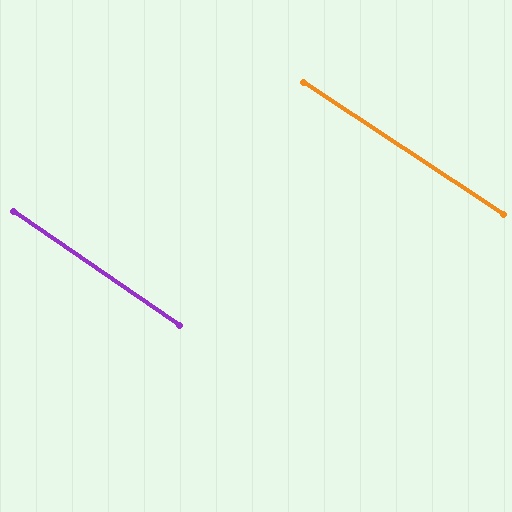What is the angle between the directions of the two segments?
Approximately 1 degree.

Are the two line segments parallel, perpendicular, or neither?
Parallel — their directions differ by only 1.0°.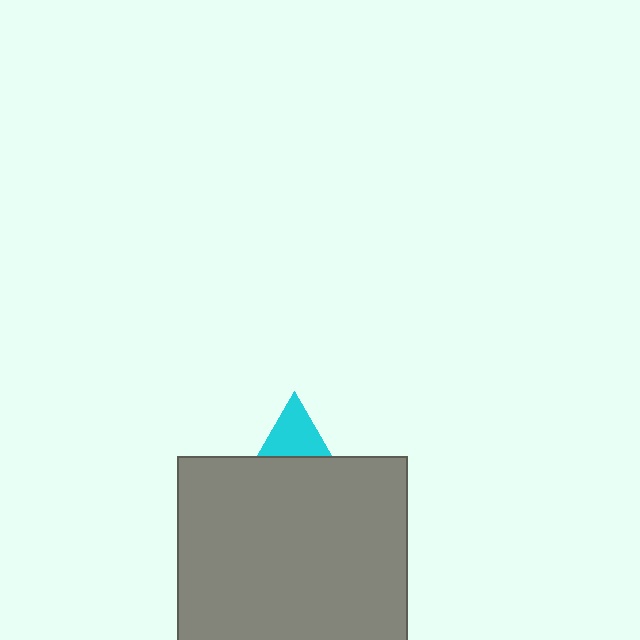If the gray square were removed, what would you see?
You would see the complete cyan triangle.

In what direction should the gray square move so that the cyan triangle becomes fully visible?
The gray square should move down. That is the shortest direction to clear the overlap and leave the cyan triangle fully visible.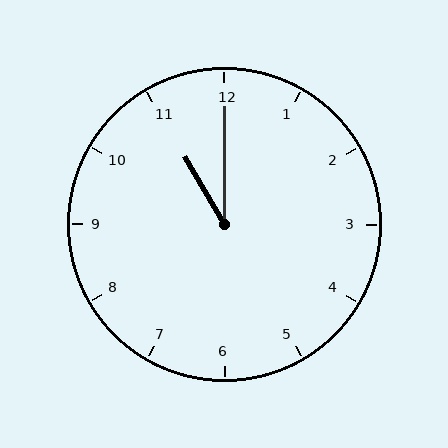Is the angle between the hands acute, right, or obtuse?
It is acute.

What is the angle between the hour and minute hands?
Approximately 30 degrees.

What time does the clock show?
11:00.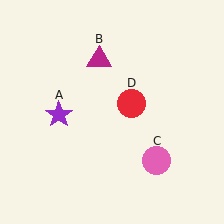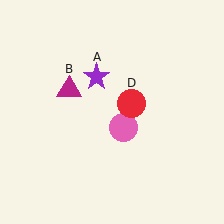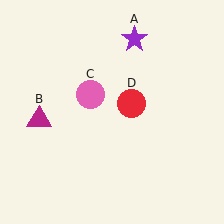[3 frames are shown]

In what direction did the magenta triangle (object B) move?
The magenta triangle (object B) moved down and to the left.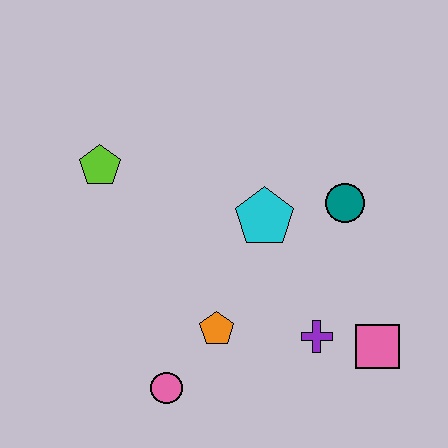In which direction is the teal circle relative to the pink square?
The teal circle is above the pink square.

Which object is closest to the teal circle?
The cyan pentagon is closest to the teal circle.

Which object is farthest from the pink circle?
The teal circle is farthest from the pink circle.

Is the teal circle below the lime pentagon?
Yes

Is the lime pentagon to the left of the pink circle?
Yes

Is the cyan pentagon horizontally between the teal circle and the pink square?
No